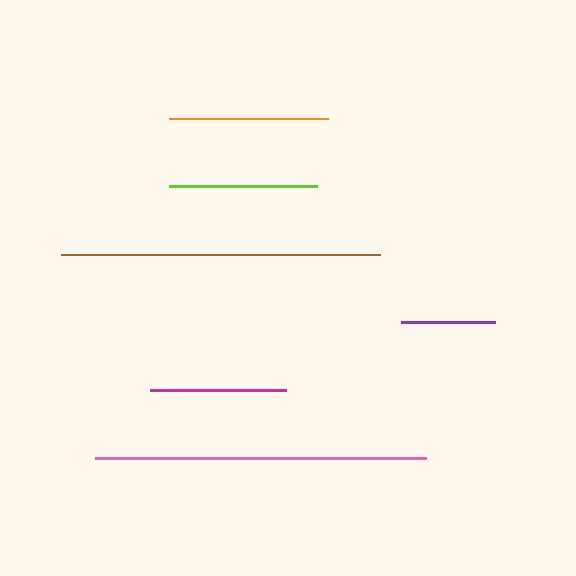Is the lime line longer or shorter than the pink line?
The pink line is longer than the lime line.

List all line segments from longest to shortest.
From longest to shortest: pink, brown, orange, lime, magenta, purple.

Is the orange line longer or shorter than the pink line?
The pink line is longer than the orange line.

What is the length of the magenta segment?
The magenta segment is approximately 136 pixels long.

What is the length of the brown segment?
The brown segment is approximately 318 pixels long.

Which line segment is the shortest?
The purple line is the shortest at approximately 94 pixels.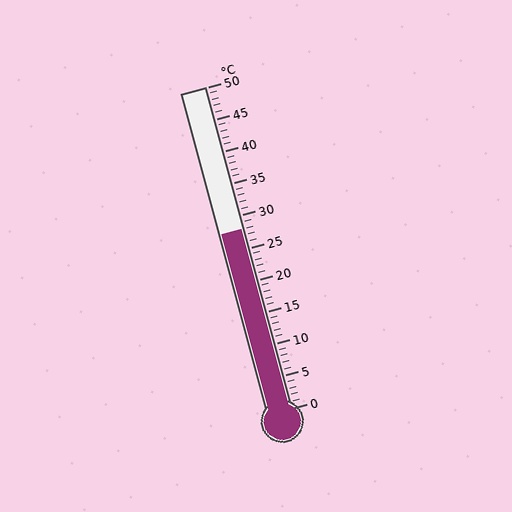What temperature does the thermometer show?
The thermometer shows approximately 28°C.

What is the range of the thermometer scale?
The thermometer scale ranges from 0°C to 50°C.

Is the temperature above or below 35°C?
The temperature is below 35°C.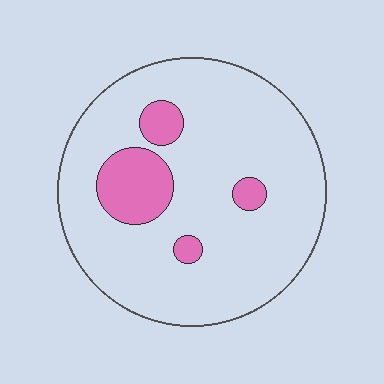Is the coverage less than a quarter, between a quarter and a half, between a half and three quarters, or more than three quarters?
Less than a quarter.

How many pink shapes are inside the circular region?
4.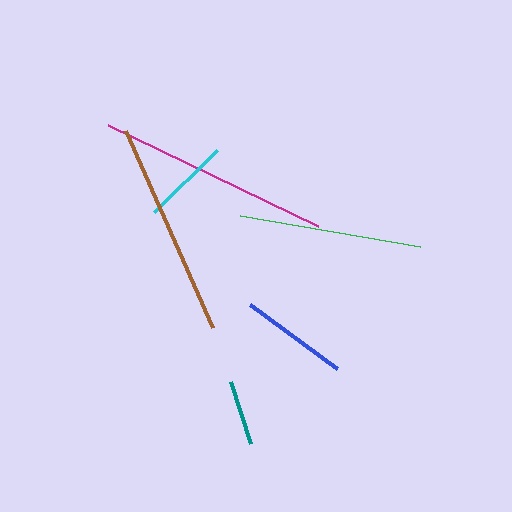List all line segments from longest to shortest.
From longest to shortest: magenta, brown, green, blue, cyan, teal.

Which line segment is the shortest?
The teal line is the shortest at approximately 65 pixels.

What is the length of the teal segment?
The teal segment is approximately 65 pixels long.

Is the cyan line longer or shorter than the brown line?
The brown line is longer than the cyan line.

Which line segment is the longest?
The magenta line is the longest at approximately 233 pixels.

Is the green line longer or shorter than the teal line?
The green line is longer than the teal line.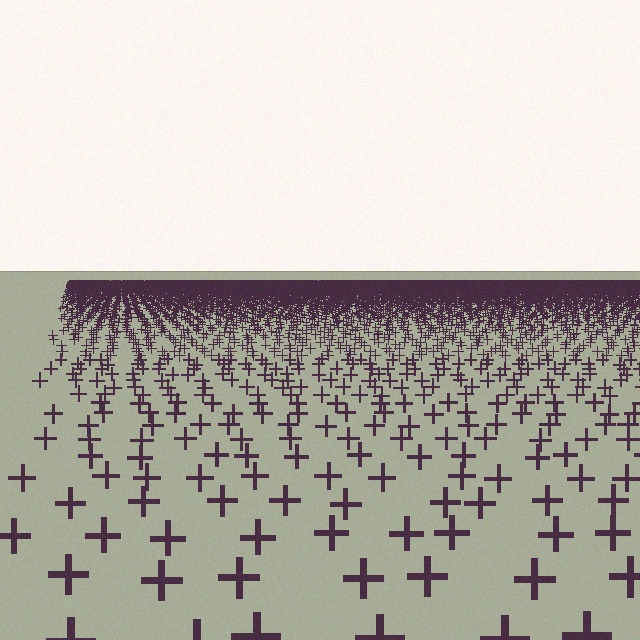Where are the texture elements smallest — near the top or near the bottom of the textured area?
Near the top.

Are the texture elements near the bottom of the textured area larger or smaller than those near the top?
Larger. Near the bottom, elements are closer to the viewer and appear at a bigger on-screen size.